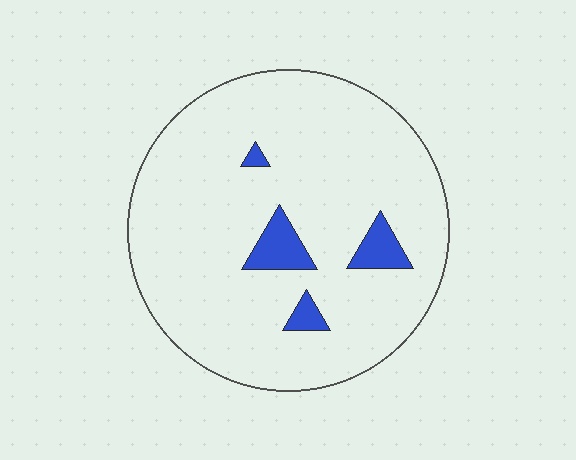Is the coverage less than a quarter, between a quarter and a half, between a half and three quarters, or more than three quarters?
Less than a quarter.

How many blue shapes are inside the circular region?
4.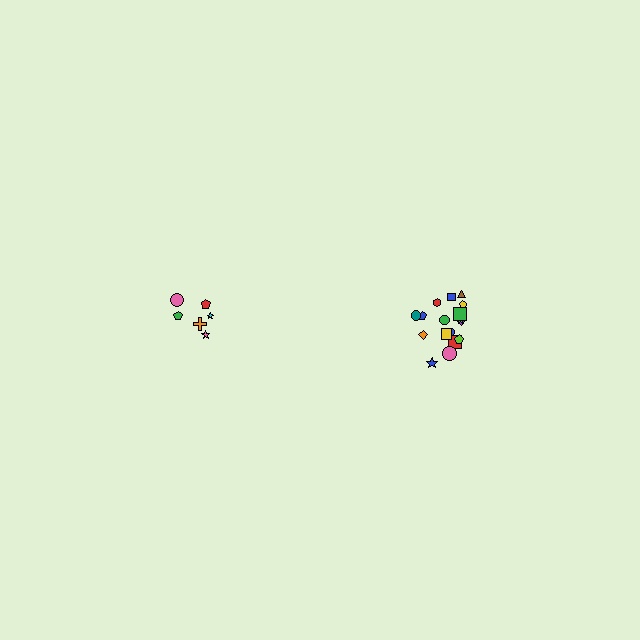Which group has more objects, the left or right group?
The right group.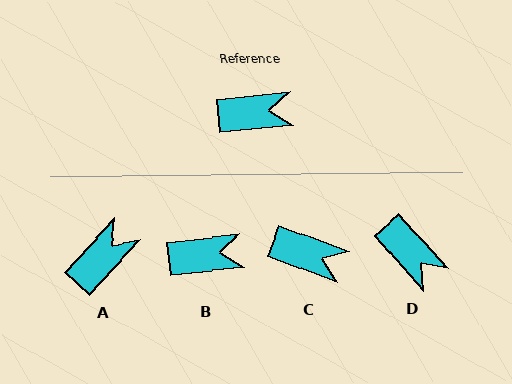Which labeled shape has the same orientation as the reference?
B.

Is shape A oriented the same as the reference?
No, it is off by about 41 degrees.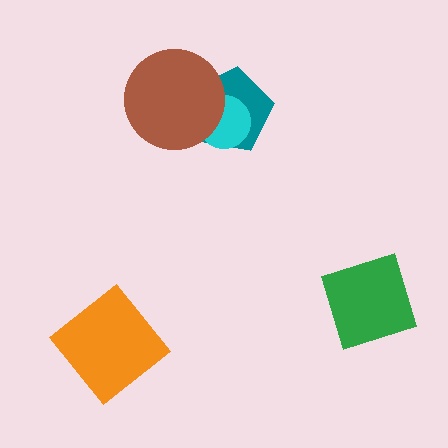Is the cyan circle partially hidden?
Yes, it is partially covered by another shape.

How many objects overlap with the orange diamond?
0 objects overlap with the orange diamond.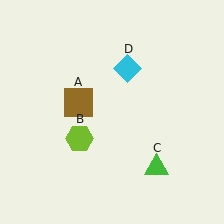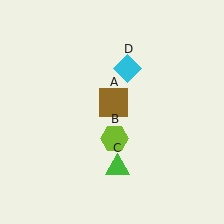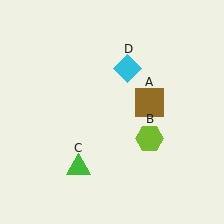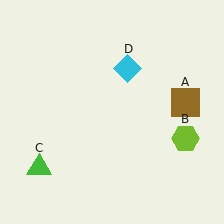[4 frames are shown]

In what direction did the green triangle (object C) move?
The green triangle (object C) moved left.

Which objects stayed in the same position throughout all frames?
Cyan diamond (object D) remained stationary.